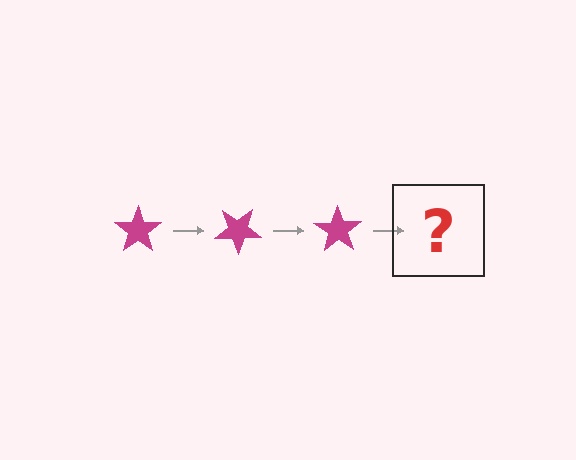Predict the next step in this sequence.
The next step is a magenta star rotated 105 degrees.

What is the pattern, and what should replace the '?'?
The pattern is that the star rotates 35 degrees each step. The '?' should be a magenta star rotated 105 degrees.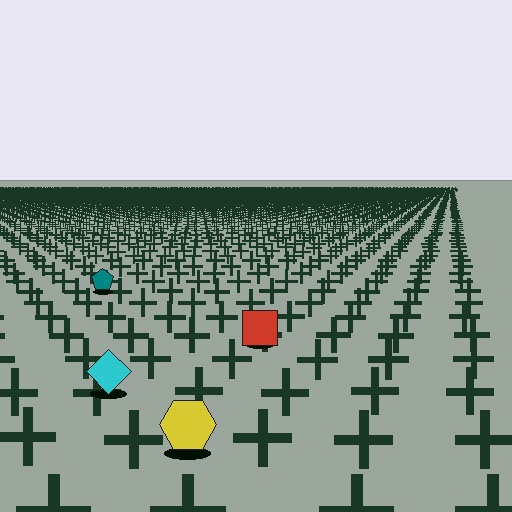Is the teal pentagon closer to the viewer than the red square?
No. The red square is closer — you can tell from the texture gradient: the ground texture is coarser near it.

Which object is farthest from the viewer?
The teal pentagon is farthest from the viewer. It appears smaller and the ground texture around it is denser.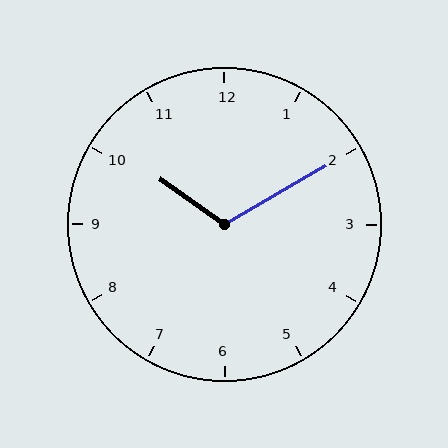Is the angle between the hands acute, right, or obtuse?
It is obtuse.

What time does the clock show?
10:10.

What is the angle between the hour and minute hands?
Approximately 115 degrees.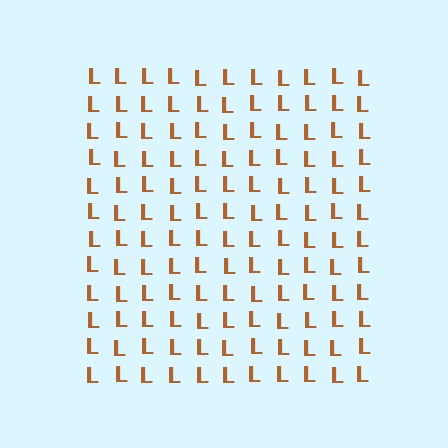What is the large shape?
The large shape is a square.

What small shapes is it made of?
It is made of small letter L's.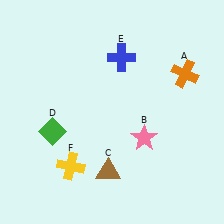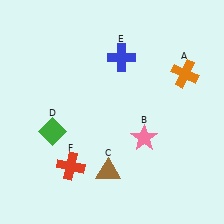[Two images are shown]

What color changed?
The cross (F) changed from yellow in Image 1 to red in Image 2.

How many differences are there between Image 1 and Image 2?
There is 1 difference between the two images.